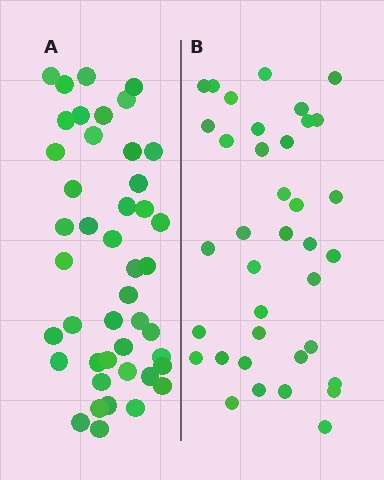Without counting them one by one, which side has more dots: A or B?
Region A (the left region) has more dots.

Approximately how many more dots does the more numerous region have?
Region A has roughly 8 or so more dots than region B.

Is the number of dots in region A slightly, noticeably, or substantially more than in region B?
Region A has only slightly more — the two regions are fairly close. The ratio is roughly 1.2 to 1.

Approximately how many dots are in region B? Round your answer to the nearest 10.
About 40 dots. (The exact count is 37, which rounds to 40.)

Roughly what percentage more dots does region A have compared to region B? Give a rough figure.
About 20% more.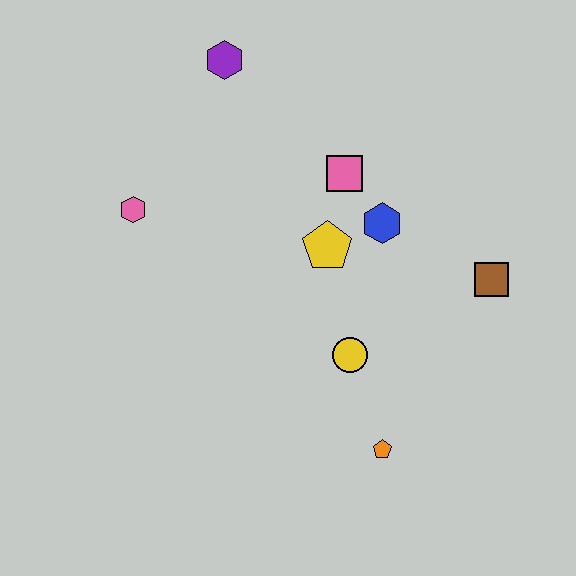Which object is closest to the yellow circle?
The orange pentagon is closest to the yellow circle.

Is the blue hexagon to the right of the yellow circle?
Yes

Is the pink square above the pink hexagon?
Yes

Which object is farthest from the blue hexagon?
The pink hexagon is farthest from the blue hexagon.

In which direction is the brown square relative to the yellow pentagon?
The brown square is to the right of the yellow pentagon.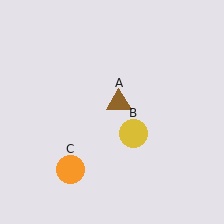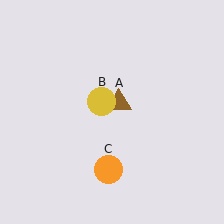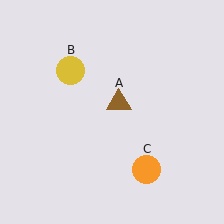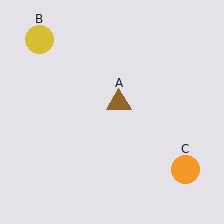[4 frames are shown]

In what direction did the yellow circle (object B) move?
The yellow circle (object B) moved up and to the left.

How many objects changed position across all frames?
2 objects changed position: yellow circle (object B), orange circle (object C).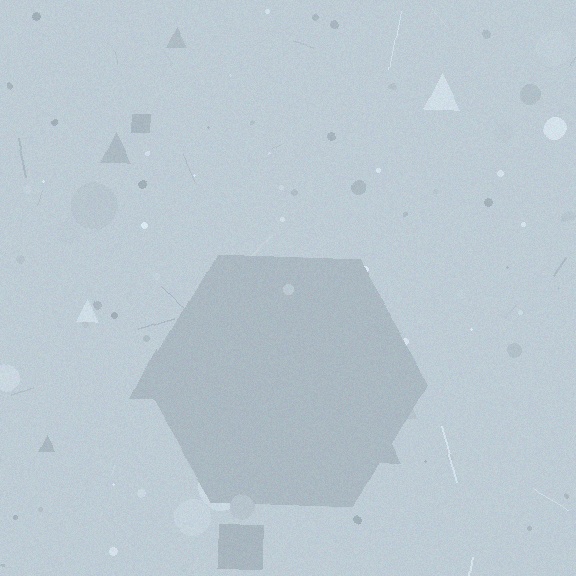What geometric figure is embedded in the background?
A hexagon is embedded in the background.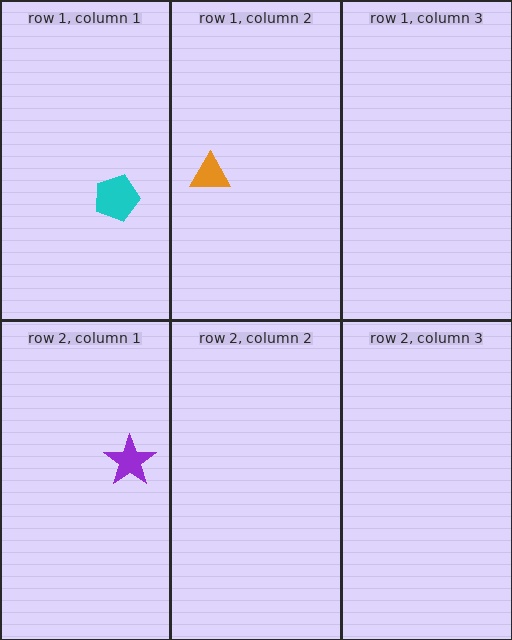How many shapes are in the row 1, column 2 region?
1.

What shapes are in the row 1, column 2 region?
The orange triangle.